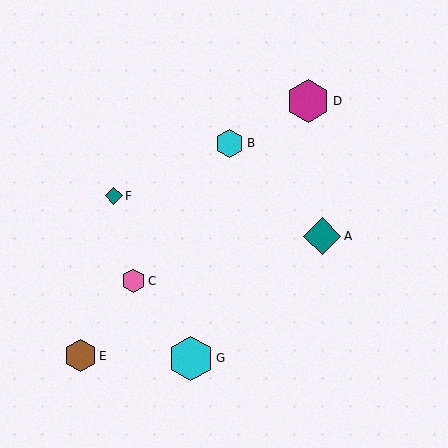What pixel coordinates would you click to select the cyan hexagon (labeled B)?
Click at (230, 143) to select the cyan hexagon B.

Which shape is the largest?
The cyan hexagon (labeled G) is the largest.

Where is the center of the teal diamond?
The center of the teal diamond is at (322, 236).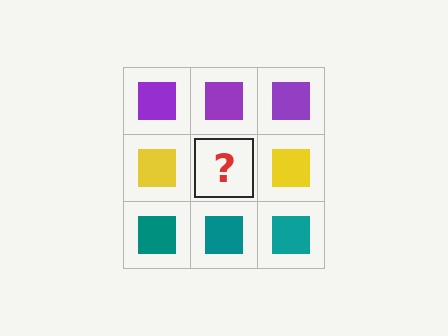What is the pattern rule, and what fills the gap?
The rule is that each row has a consistent color. The gap should be filled with a yellow square.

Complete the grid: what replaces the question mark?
The question mark should be replaced with a yellow square.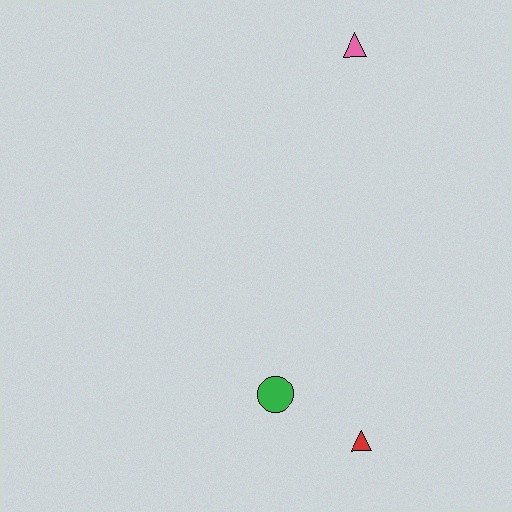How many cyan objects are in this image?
There are no cyan objects.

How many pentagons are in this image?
There are no pentagons.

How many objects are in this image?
There are 3 objects.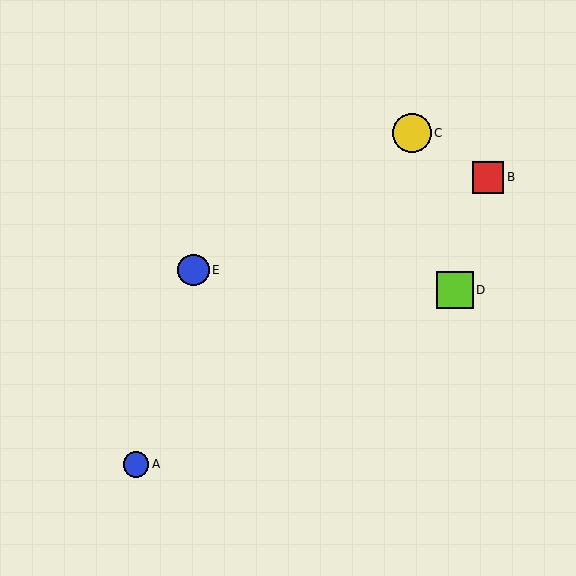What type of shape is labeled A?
Shape A is a blue circle.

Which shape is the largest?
The yellow circle (labeled C) is the largest.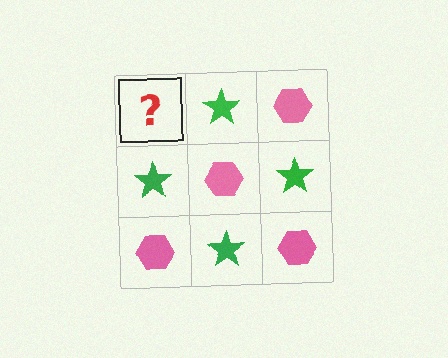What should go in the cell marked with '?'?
The missing cell should contain a pink hexagon.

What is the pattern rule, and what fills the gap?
The rule is that it alternates pink hexagon and green star in a checkerboard pattern. The gap should be filled with a pink hexagon.